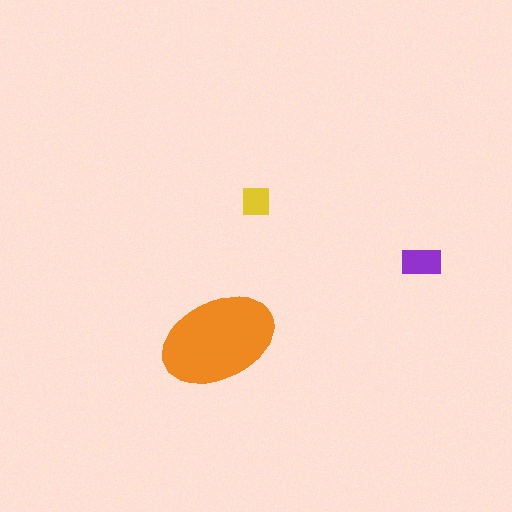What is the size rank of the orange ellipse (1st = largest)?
1st.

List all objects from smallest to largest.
The yellow square, the purple rectangle, the orange ellipse.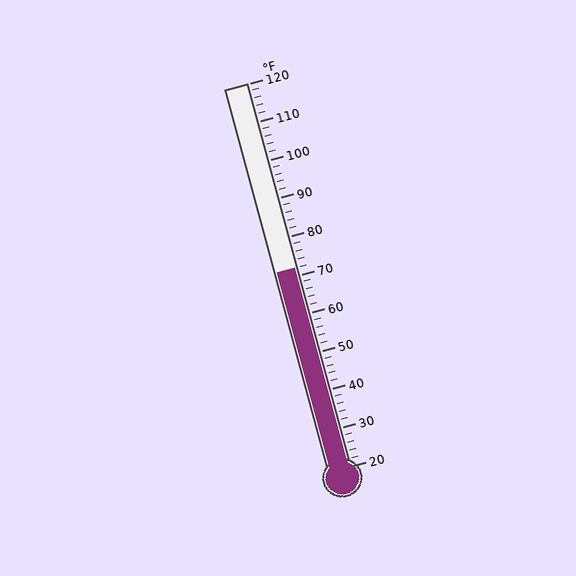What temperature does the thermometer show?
The thermometer shows approximately 72°F.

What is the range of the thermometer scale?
The thermometer scale ranges from 20°F to 120°F.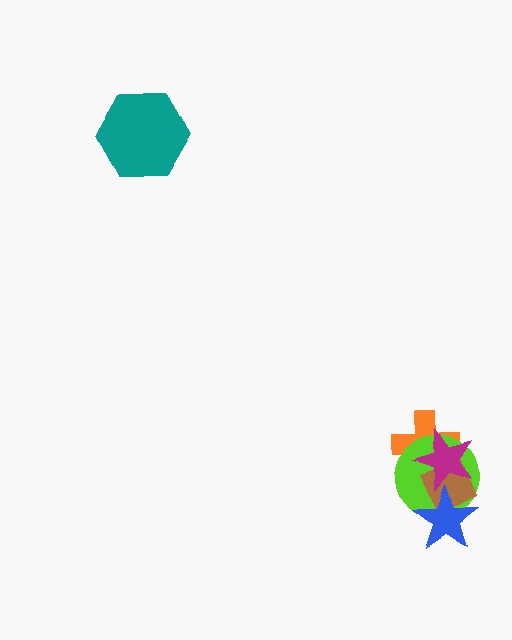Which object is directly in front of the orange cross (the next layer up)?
The lime circle is directly in front of the orange cross.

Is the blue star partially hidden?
No, no other shape covers it.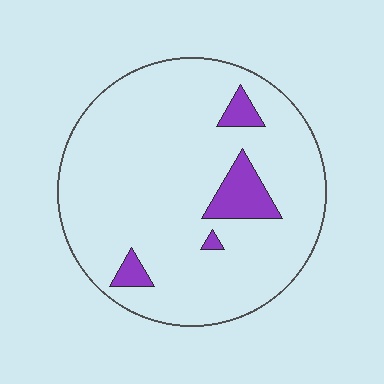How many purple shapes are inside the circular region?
4.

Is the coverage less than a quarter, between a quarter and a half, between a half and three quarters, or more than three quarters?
Less than a quarter.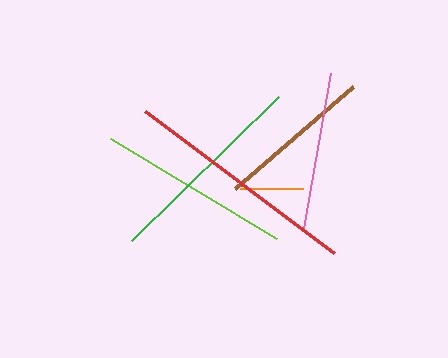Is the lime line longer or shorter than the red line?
The red line is longer than the lime line.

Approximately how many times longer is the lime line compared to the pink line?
The lime line is approximately 1.2 times the length of the pink line.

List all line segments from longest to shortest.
From longest to shortest: red, green, lime, pink, brown, orange.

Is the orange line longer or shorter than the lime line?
The lime line is longer than the orange line.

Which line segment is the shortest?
The orange line is the shortest at approximately 63 pixels.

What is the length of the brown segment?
The brown segment is approximately 156 pixels long.